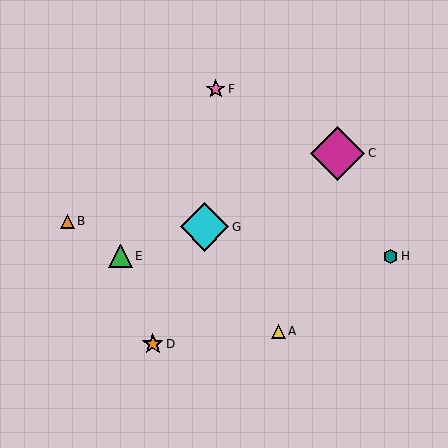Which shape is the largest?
The magenta diamond (labeled C) is the largest.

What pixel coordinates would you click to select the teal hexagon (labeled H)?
Click at (391, 256) to select the teal hexagon H.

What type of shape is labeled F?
Shape F is a pink star.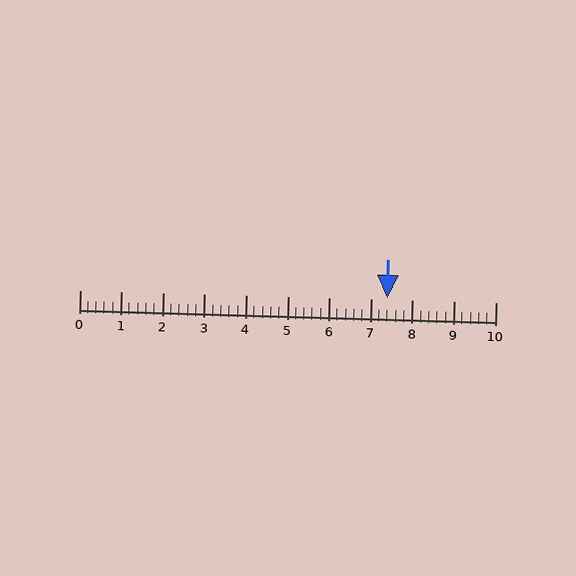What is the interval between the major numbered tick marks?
The major tick marks are spaced 1 units apart.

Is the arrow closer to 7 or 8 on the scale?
The arrow is closer to 7.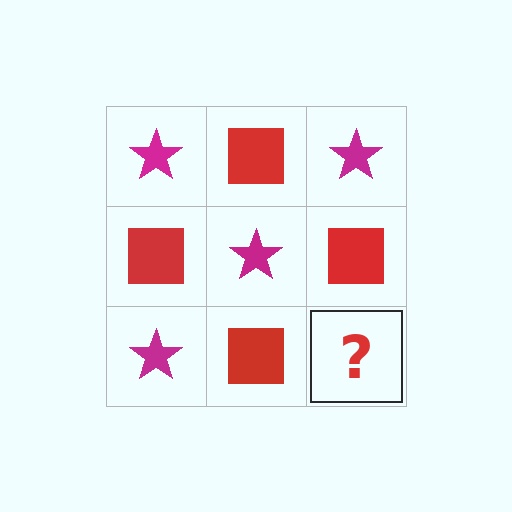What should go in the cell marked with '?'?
The missing cell should contain a magenta star.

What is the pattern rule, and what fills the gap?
The rule is that it alternates magenta star and red square in a checkerboard pattern. The gap should be filled with a magenta star.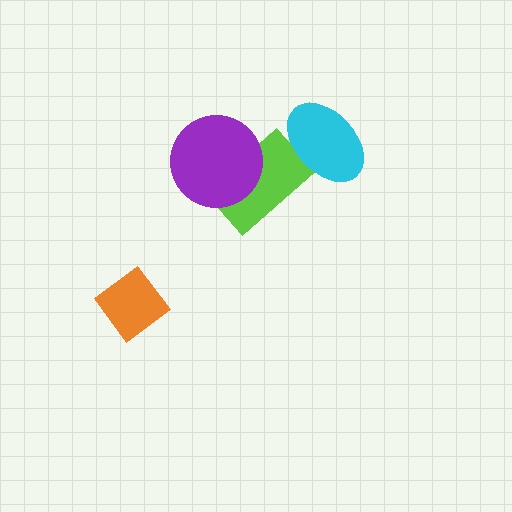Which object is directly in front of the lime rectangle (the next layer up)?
The purple circle is directly in front of the lime rectangle.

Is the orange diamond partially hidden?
No, no other shape covers it.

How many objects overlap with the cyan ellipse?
1 object overlaps with the cyan ellipse.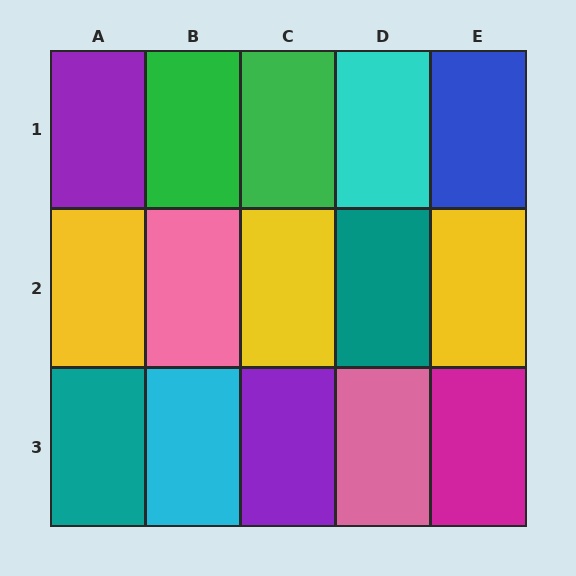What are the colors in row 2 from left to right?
Yellow, pink, yellow, teal, yellow.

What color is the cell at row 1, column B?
Green.